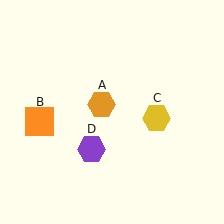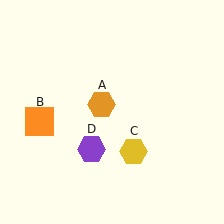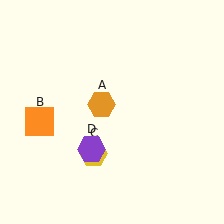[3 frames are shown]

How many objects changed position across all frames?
1 object changed position: yellow hexagon (object C).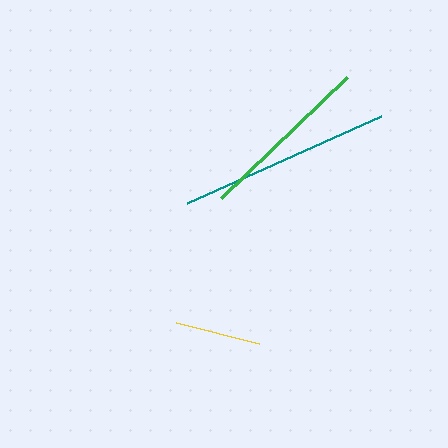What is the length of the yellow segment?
The yellow segment is approximately 86 pixels long.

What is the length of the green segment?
The green segment is approximately 175 pixels long.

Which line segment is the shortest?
The yellow line is the shortest at approximately 86 pixels.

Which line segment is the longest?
The teal line is the longest at approximately 212 pixels.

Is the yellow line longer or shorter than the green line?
The green line is longer than the yellow line.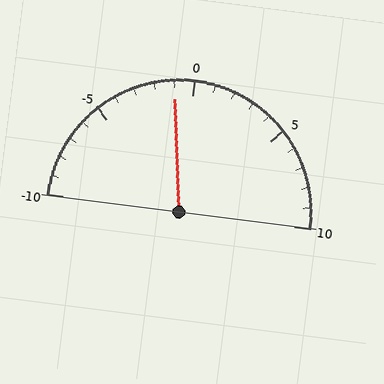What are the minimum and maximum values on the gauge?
The gauge ranges from -10 to 10.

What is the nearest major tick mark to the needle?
The nearest major tick mark is 0.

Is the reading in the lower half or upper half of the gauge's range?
The reading is in the lower half of the range (-10 to 10).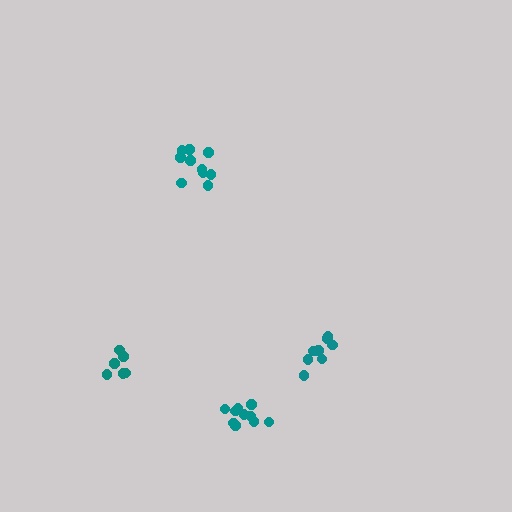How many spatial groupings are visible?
There are 4 spatial groupings.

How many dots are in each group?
Group 1: 10 dots, Group 2: 10 dots, Group 3: 8 dots, Group 4: 6 dots (34 total).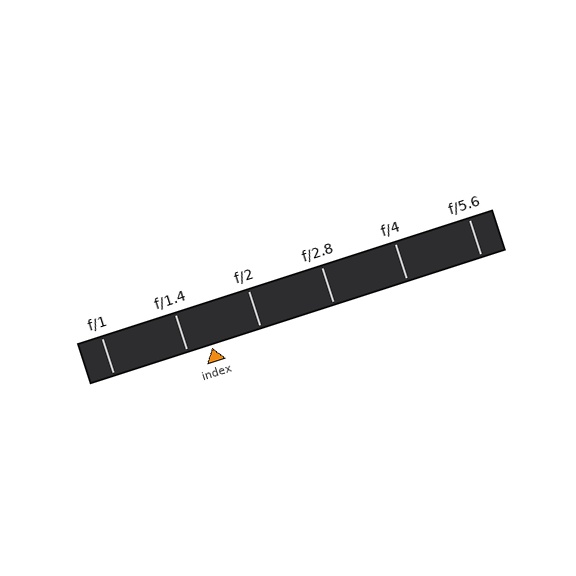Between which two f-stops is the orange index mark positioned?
The index mark is between f/1.4 and f/2.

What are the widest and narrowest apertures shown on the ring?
The widest aperture shown is f/1 and the narrowest is f/5.6.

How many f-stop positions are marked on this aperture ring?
There are 6 f-stop positions marked.